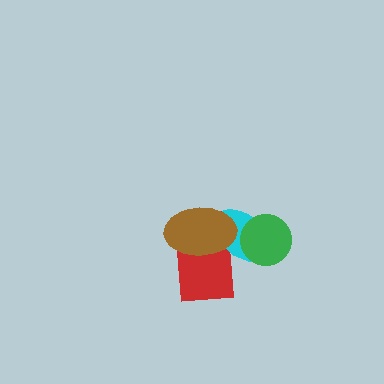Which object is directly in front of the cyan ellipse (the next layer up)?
The brown ellipse is directly in front of the cyan ellipse.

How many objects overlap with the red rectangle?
2 objects overlap with the red rectangle.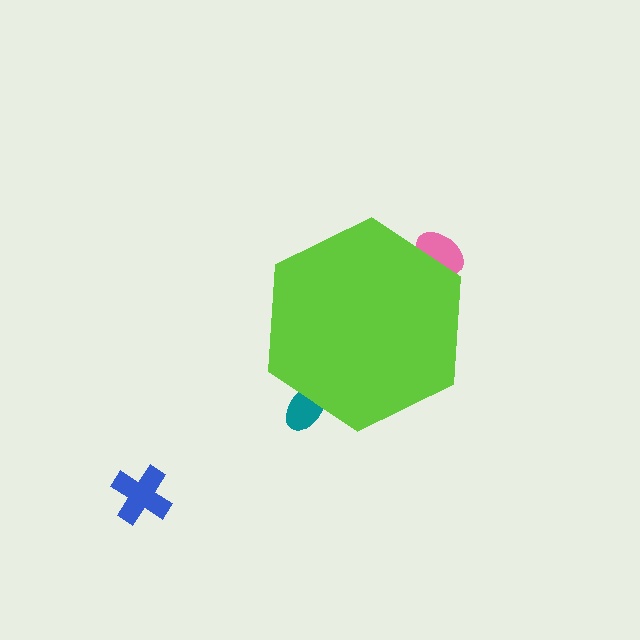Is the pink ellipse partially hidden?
Yes, the pink ellipse is partially hidden behind the lime hexagon.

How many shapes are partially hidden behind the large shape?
2 shapes are partially hidden.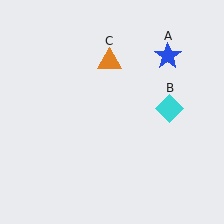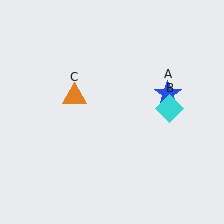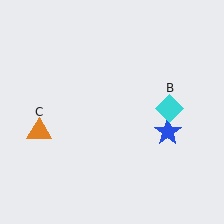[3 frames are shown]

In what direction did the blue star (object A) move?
The blue star (object A) moved down.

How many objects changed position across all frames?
2 objects changed position: blue star (object A), orange triangle (object C).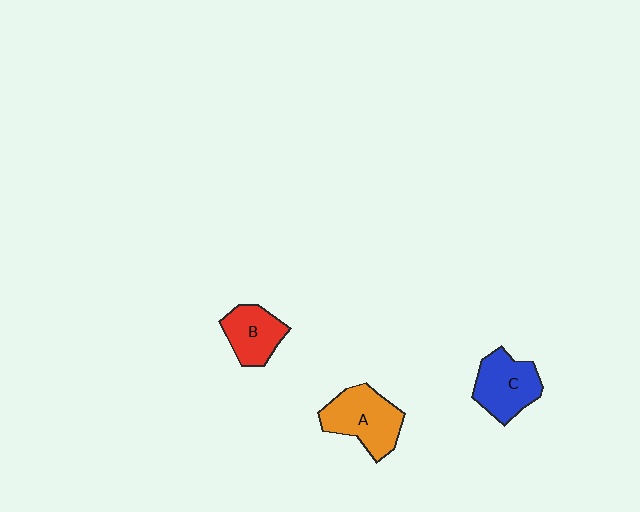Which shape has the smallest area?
Shape B (red).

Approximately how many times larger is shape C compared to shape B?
Approximately 1.2 times.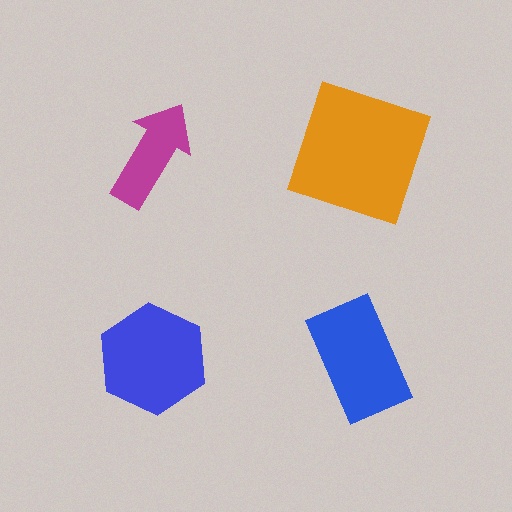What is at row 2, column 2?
A blue rectangle.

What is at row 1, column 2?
An orange square.